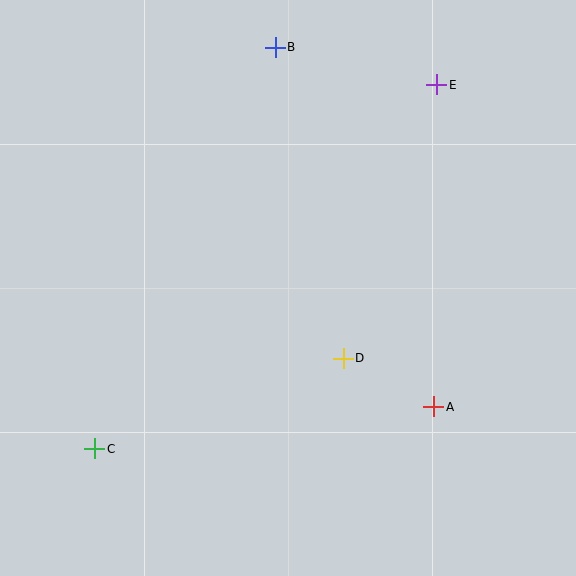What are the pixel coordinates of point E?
Point E is at (437, 85).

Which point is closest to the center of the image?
Point D at (343, 358) is closest to the center.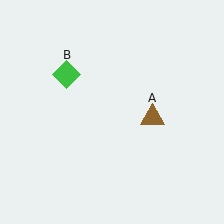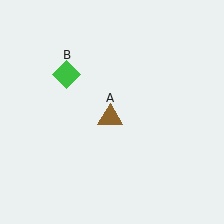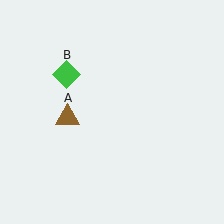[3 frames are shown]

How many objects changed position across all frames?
1 object changed position: brown triangle (object A).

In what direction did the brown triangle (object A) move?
The brown triangle (object A) moved left.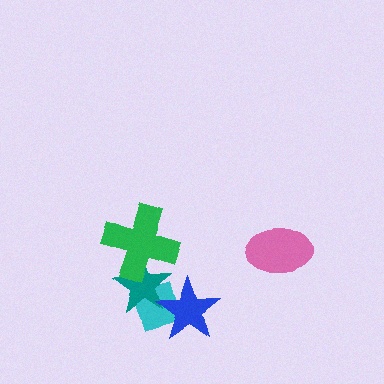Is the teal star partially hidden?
Yes, it is partially covered by another shape.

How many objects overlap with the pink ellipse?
0 objects overlap with the pink ellipse.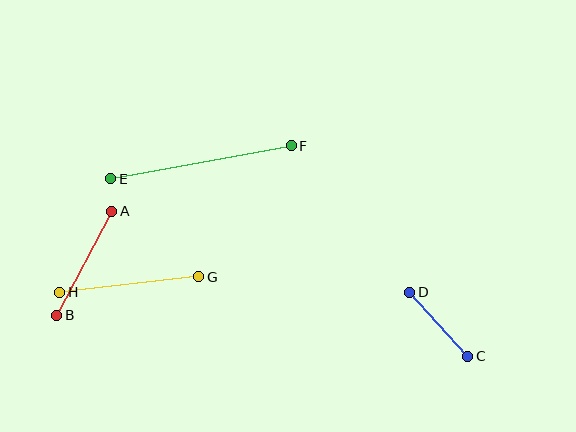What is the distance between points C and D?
The distance is approximately 86 pixels.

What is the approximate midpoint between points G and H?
The midpoint is at approximately (129, 285) pixels.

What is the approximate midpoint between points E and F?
The midpoint is at approximately (201, 162) pixels.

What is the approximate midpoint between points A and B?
The midpoint is at approximately (84, 263) pixels.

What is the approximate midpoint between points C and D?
The midpoint is at approximately (439, 324) pixels.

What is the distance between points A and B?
The distance is approximately 118 pixels.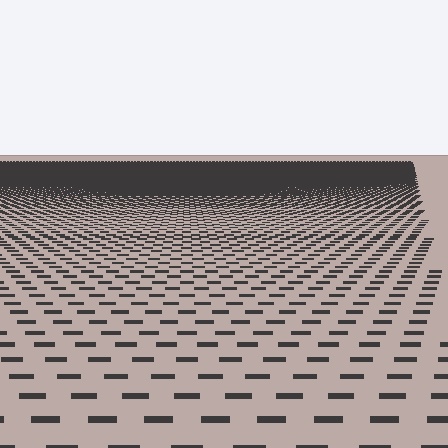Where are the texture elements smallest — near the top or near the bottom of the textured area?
Near the top.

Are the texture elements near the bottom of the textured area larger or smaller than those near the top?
Larger. Near the bottom, elements are closer to the viewer and appear at a bigger on-screen size.